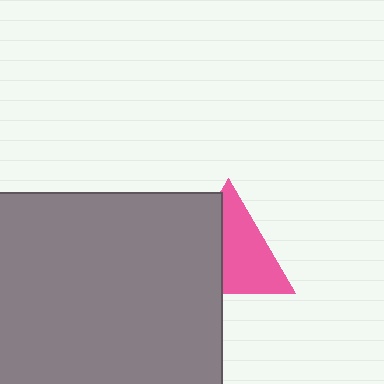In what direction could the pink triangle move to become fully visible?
The pink triangle could move right. That would shift it out from behind the gray rectangle entirely.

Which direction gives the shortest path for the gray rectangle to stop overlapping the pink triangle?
Moving left gives the shortest separation.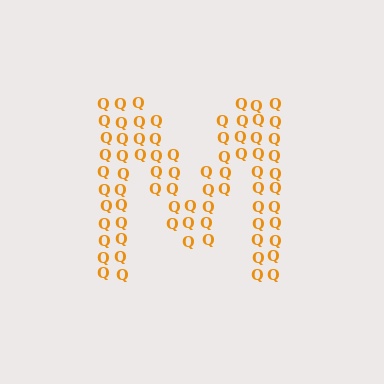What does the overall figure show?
The overall figure shows the letter M.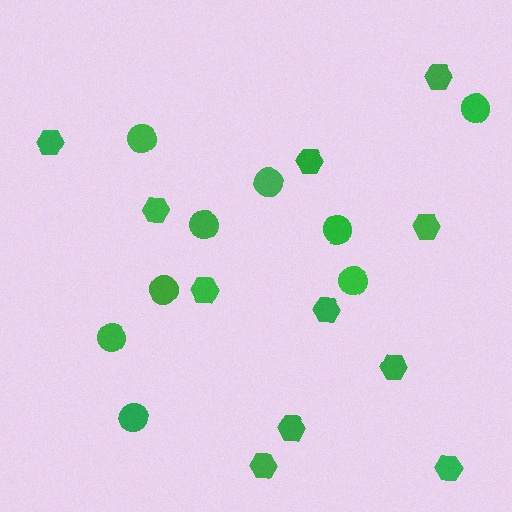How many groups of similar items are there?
There are 2 groups: one group of hexagons (11) and one group of circles (9).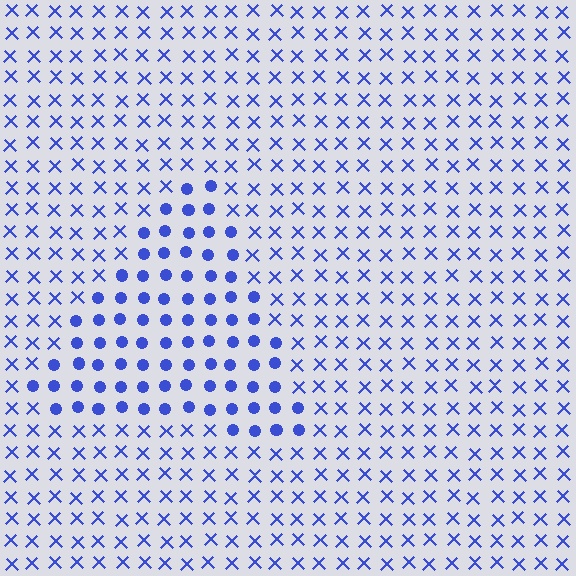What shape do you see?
I see a triangle.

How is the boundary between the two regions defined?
The boundary is defined by a change in element shape: circles inside vs. X marks outside. All elements share the same color and spacing.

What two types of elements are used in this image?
The image uses circles inside the triangle region and X marks outside it.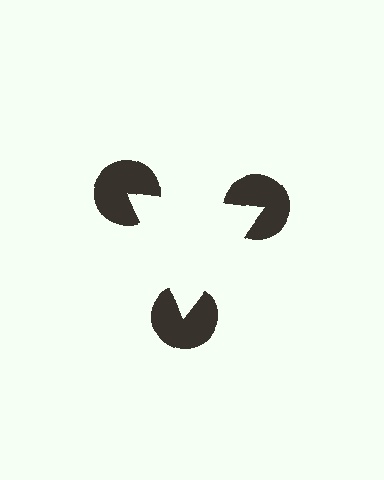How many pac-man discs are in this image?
There are 3 — one at each vertex of the illusory triangle.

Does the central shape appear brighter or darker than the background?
It typically appears slightly brighter than the background, even though no actual brightness change is drawn.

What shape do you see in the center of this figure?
An illusory triangle — its edges are inferred from the aligned wedge cuts in the pac-man discs, not physically drawn.